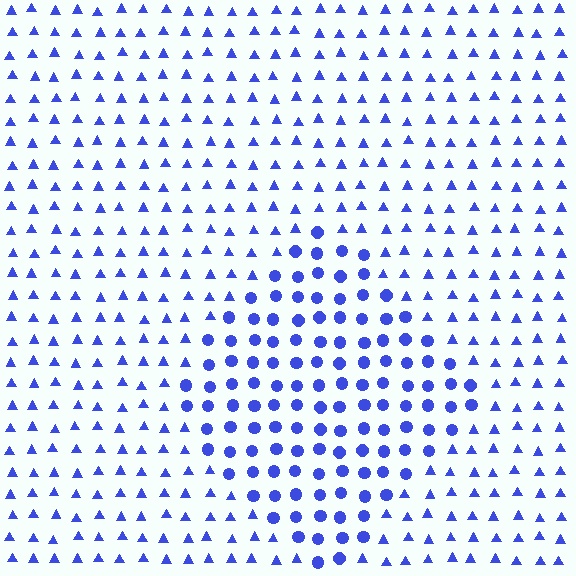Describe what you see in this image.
The image is filled with small blue elements arranged in a uniform grid. A diamond-shaped region contains circles, while the surrounding area contains triangles. The boundary is defined purely by the change in element shape.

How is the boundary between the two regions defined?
The boundary is defined by a change in element shape: circles inside vs. triangles outside. All elements share the same color and spacing.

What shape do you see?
I see a diamond.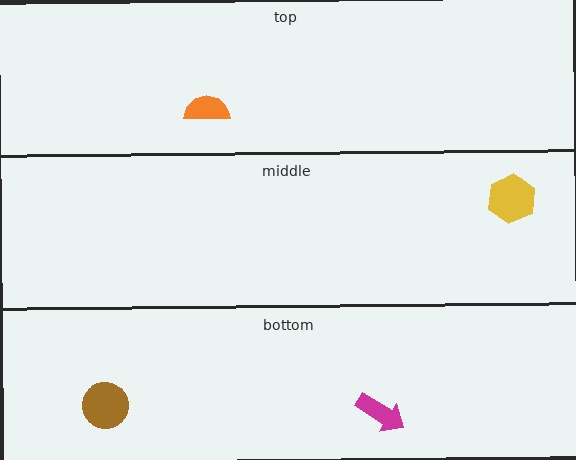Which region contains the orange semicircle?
The top region.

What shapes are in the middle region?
The yellow hexagon.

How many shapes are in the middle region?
1.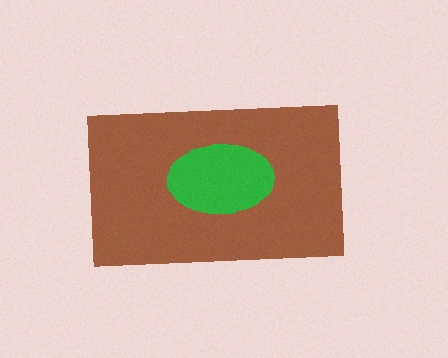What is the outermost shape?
The brown rectangle.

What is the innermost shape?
The green ellipse.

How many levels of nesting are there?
2.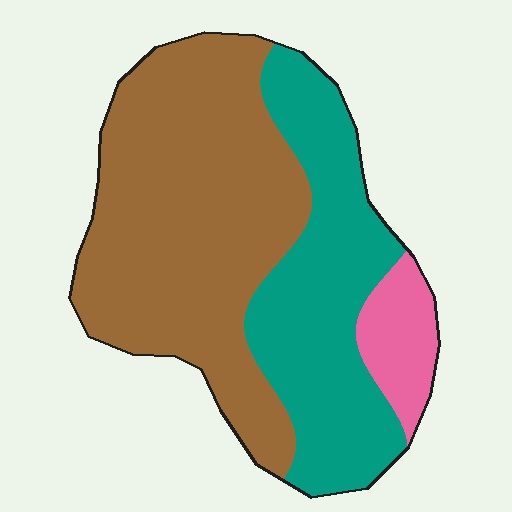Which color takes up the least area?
Pink, at roughly 10%.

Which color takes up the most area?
Brown, at roughly 55%.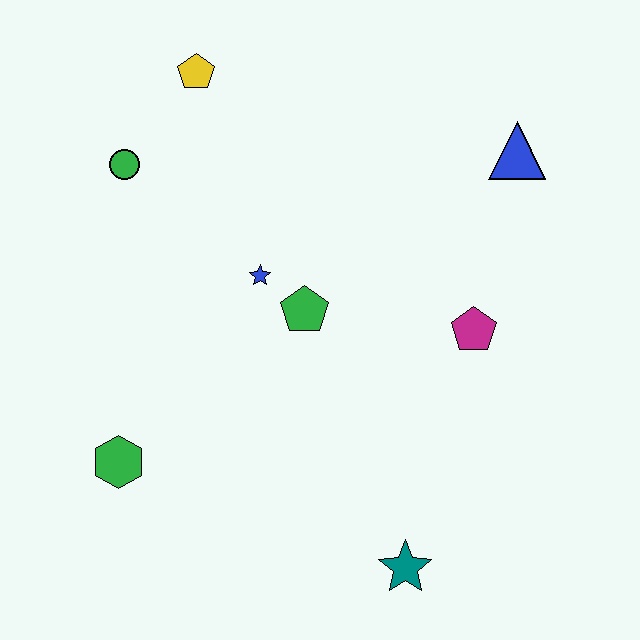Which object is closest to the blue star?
The green pentagon is closest to the blue star.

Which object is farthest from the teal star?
The yellow pentagon is farthest from the teal star.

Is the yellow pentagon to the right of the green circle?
Yes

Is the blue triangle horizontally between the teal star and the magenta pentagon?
No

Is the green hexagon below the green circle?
Yes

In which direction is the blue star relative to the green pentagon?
The blue star is to the left of the green pentagon.